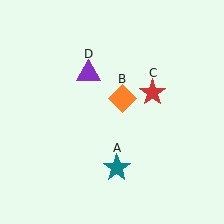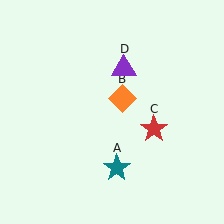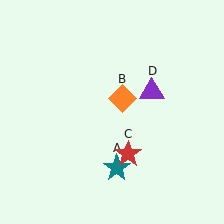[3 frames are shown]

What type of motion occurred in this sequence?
The red star (object C), purple triangle (object D) rotated clockwise around the center of the scene.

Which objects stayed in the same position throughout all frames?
Teal star (object A) and orange diamond (object B) remained stationary.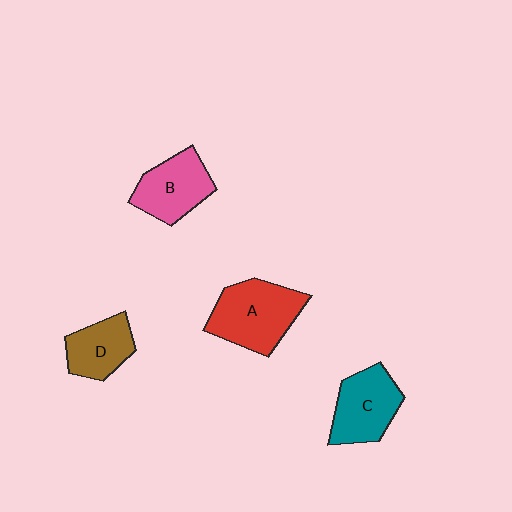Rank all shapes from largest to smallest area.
From largest to smallest: A (red), C (teal), B (pink), D (brown).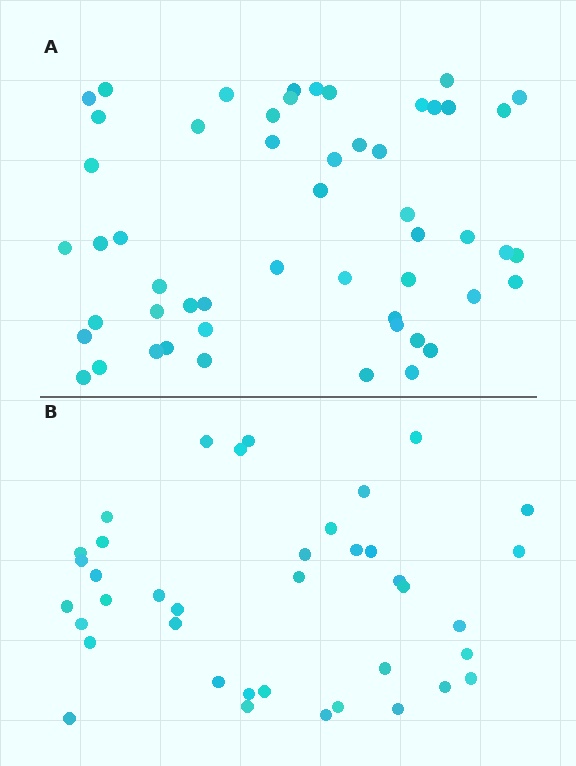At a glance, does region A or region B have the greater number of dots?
Region A (the top region) has more dots.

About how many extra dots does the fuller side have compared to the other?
Region A has approximately 15 more dots than region B.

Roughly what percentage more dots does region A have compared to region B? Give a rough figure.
About 35% more.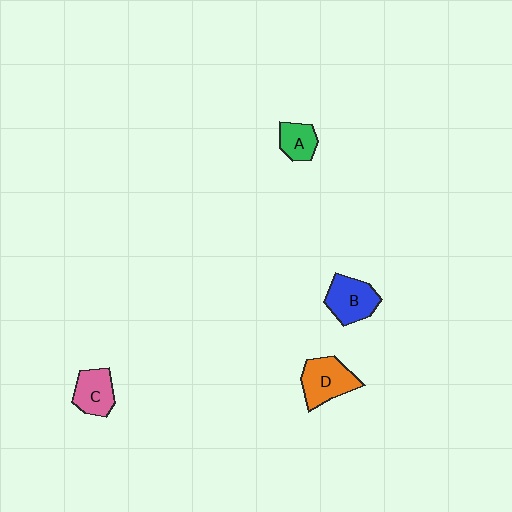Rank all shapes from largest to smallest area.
From largest to smallest: D (orange), B (blue), C (pink), A (green).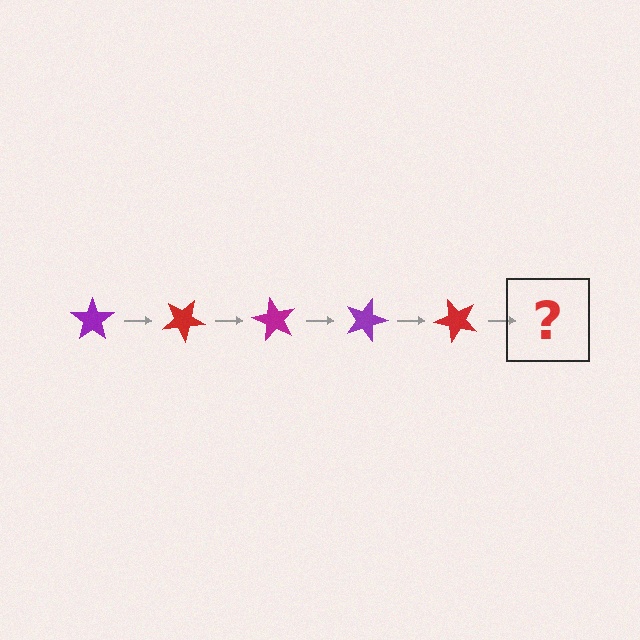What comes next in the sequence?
The next element should be a magenta star, rotated 150 degrees from the start.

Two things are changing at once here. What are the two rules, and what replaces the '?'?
The two rules are that it rotates 30 degrees each step and the color cycles through purple, red, and magenta. The '?' should be a magenta star, rotated 150 degrees from the start.